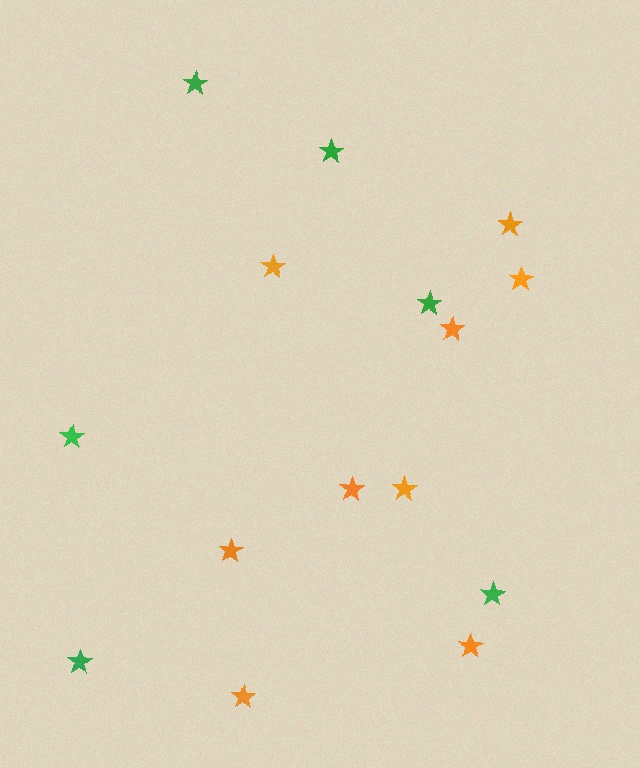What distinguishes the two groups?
There are 2 groups: one group of orange stars (9) and one group of green stars (6).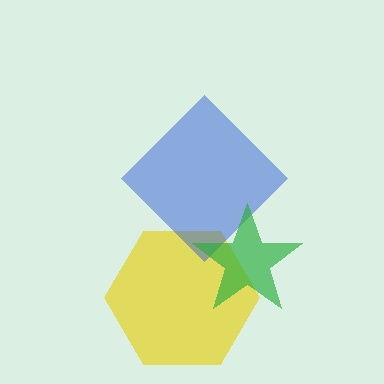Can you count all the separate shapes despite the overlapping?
Yes, there are 3 separate shapes.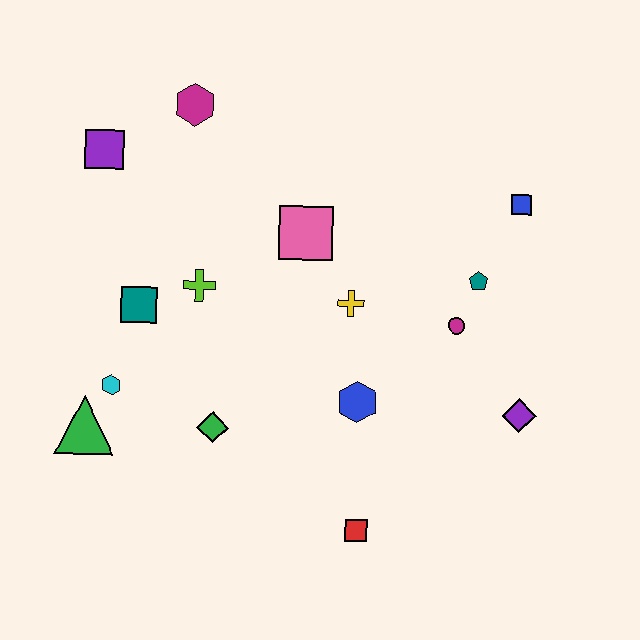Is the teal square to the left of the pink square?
Yes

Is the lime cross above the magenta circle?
Yes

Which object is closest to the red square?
The blue hexagon is closest to the red square.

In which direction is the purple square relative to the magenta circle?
The purple square is to the left of the magenta circle.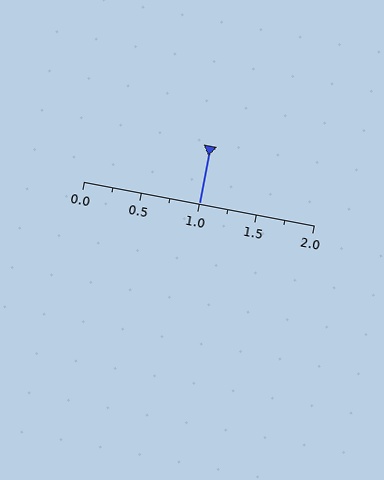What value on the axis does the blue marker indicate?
The marker indicates approximately 1.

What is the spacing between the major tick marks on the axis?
The major ticks are spaced 0.5 apart.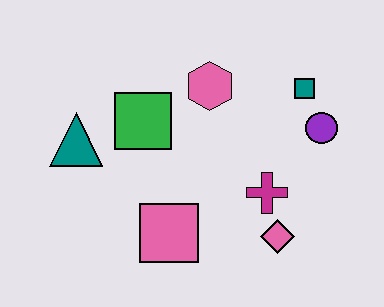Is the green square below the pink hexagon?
Yes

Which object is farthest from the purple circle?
The teal triangle is farthest from the purple circle.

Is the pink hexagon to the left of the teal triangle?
No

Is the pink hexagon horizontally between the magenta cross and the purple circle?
No